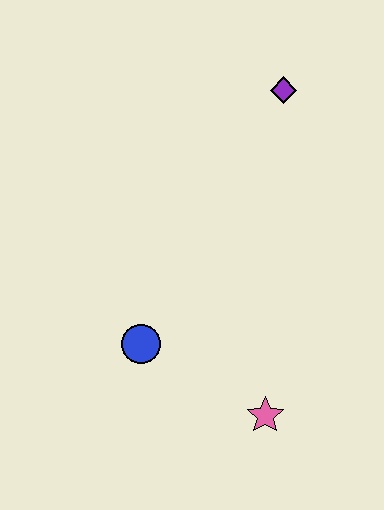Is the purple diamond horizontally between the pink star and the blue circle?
No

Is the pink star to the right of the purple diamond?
No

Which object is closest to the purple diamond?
The blue circle is closest to the purple diamond.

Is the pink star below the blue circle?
Yes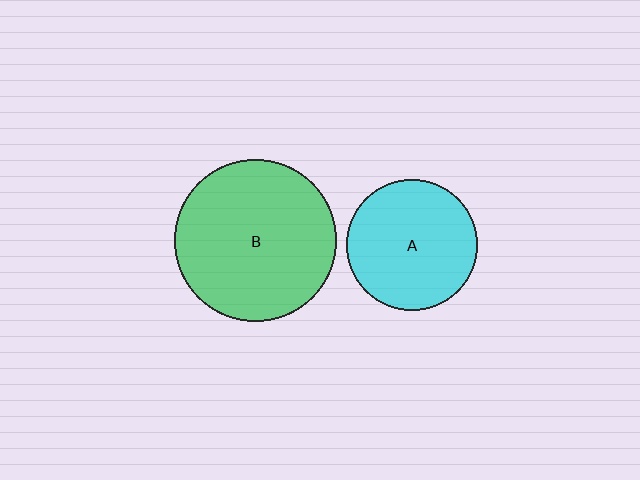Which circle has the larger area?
Circle B (green).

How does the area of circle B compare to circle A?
Approximately 1.5 times.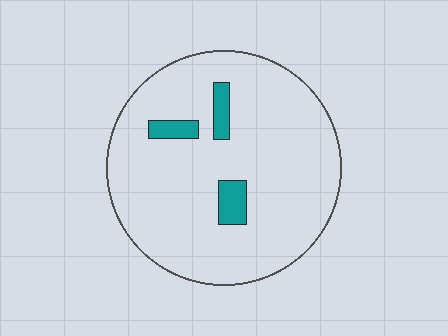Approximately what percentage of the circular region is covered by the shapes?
Approximately 5%.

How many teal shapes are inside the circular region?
3.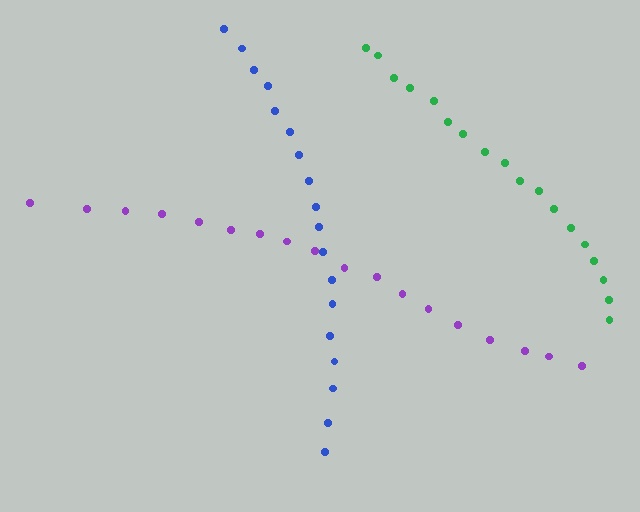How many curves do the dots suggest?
There are 3 distinct paths.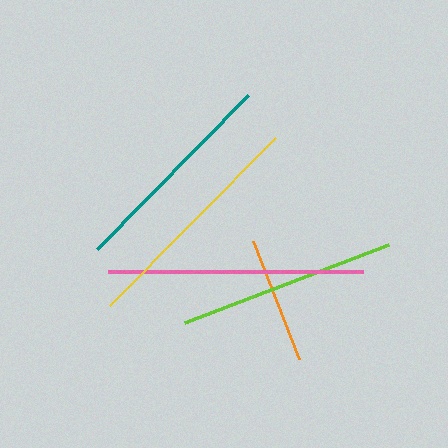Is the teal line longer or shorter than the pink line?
The pink line is longer than the teal line.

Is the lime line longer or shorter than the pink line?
The pink line is longer than the lime line.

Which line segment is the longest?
The pink line is the longest at approximately 255 pixels.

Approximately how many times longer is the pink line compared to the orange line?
The pink line is approximately 2.0 times the length of the orange line.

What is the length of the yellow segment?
The yellow segment is approximately 236 pixels long.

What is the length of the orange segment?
The orange segment is approximately 127 pixels long.